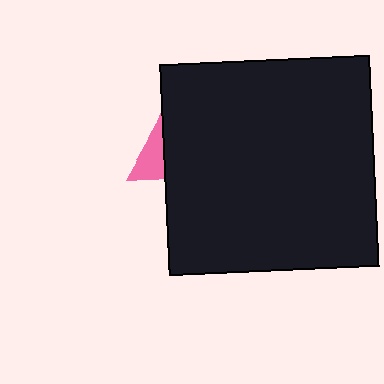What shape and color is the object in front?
The object in front is a black square.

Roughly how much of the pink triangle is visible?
A small part of it is visible (roughly 27%).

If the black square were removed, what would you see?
You would see the complete pink triangle.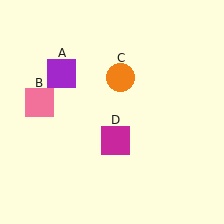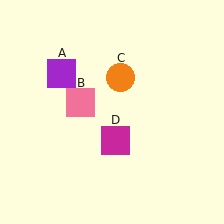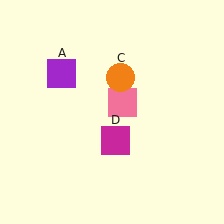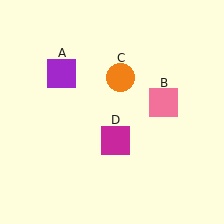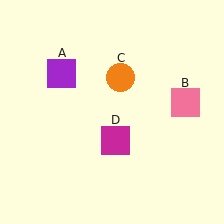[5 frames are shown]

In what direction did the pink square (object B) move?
The pink square (object B) moved right.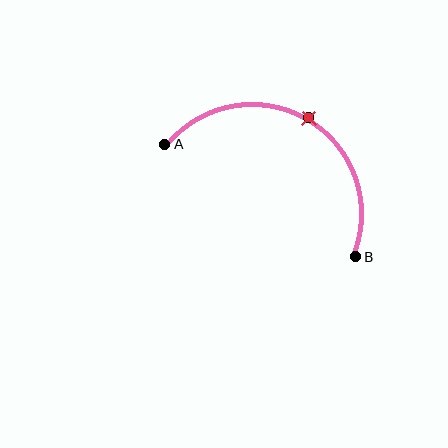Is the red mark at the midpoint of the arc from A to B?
Yes. The red mark lies on the arc at equal arc-length from both A and B — it is the arc midpoint.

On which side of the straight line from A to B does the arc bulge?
The arc bulges above the straight line connecting A and B.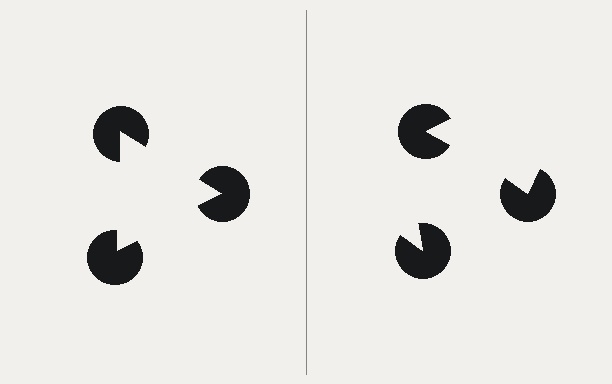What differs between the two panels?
The pac-man discs are positioned identically on both sides; only the wedge orientations differ. On the left they align to a triangle; on the right they are misaligned.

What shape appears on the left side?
An illusory triangle.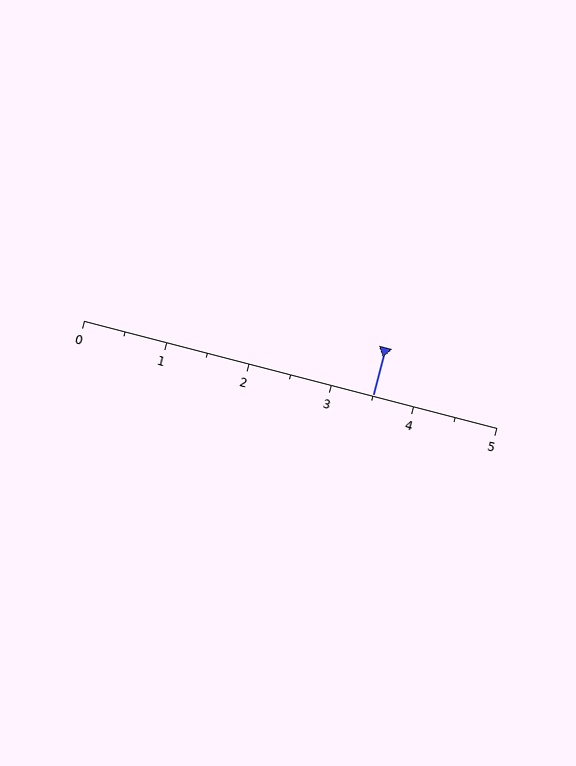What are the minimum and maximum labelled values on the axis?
The axis runs from 0 to 5.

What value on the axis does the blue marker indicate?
The marker indicates approximately 3.5.